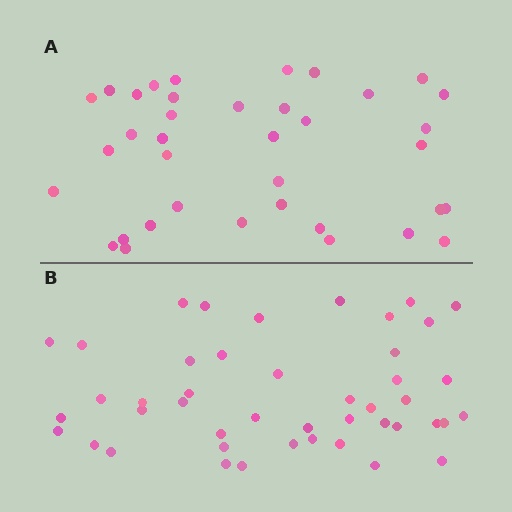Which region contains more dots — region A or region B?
Region B (the bottom region) has more dots.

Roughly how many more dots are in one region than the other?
Region B has roughly 8 or so more dots than region A.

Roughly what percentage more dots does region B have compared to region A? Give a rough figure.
About 20% more.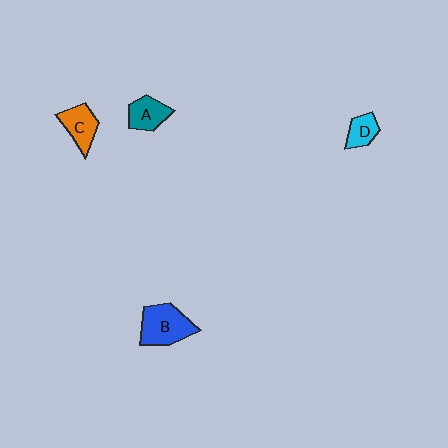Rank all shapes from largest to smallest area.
From largest to smallest: B (blue), C (orange), A (teal), D (cyan).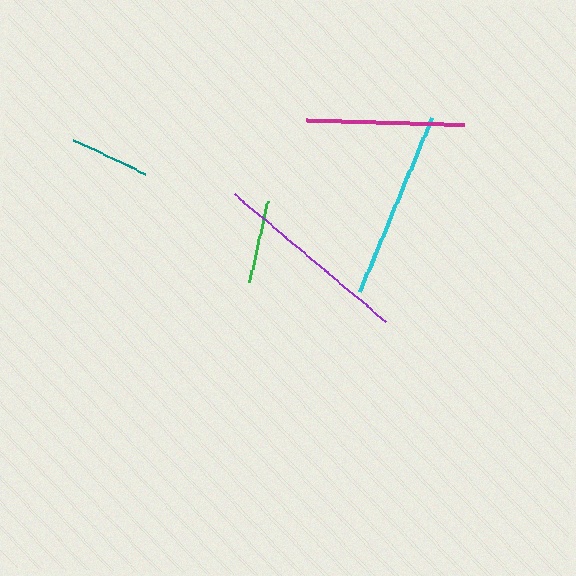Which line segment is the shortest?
The teal line is the shortest at approximately 79 pixels.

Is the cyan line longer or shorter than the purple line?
The purple line is longer than the cyan line.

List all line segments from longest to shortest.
From longest to shortest: purple, cyan, magenta, green, teal.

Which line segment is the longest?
The purple line is the longest at approximately 197 pixels.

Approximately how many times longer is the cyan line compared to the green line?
The cyan line is approximately 2.3 times the length of the green line.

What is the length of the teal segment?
The teal segment is approximately 79 pixels long.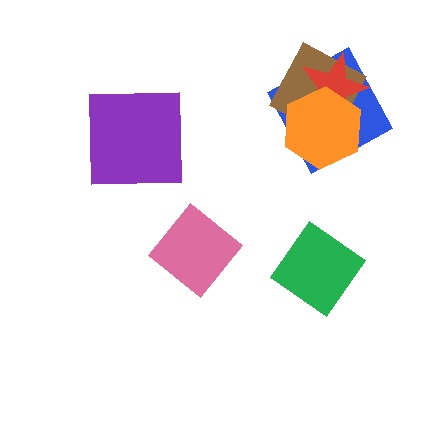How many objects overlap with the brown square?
3 objects overlap with the brown square.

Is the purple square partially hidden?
No, no other shape covers it.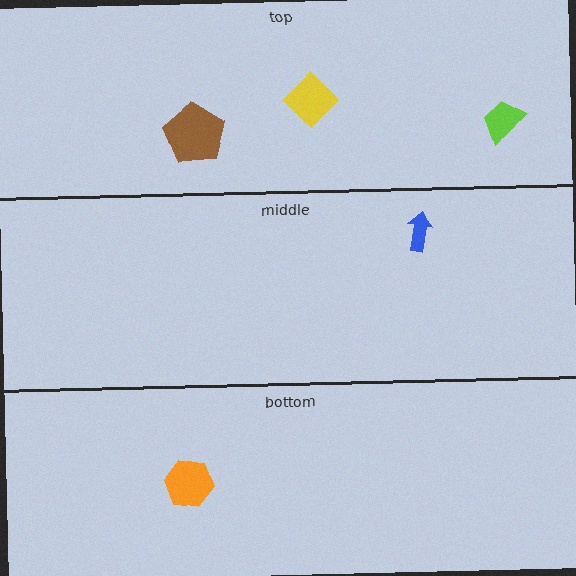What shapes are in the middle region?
The blue arrow.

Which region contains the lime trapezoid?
The top region.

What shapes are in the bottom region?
The orange hexagon.